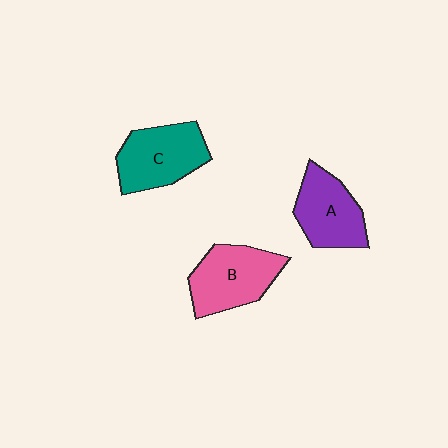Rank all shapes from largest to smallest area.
From largest to smallest: B (pink), C (teal), A (purple).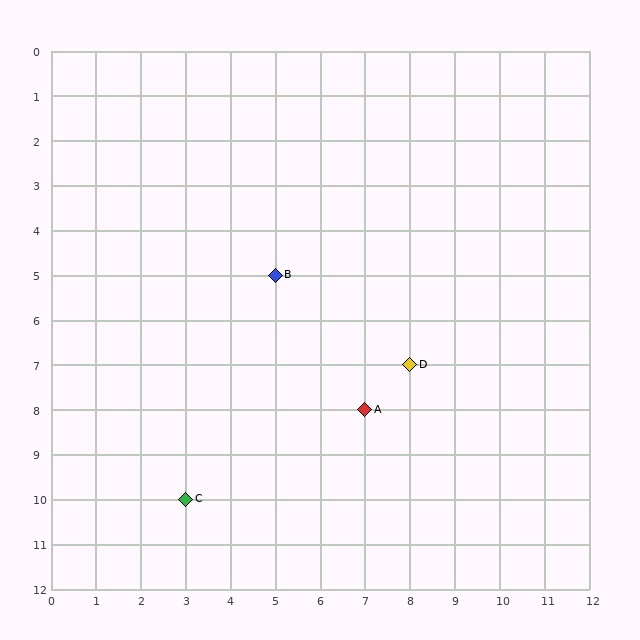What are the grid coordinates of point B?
Point B is at grid coordinates (5, 5).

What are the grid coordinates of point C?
Point C is at grid coordinates (3, 10).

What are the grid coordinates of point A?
Point A is at grid coordinates (7, 8).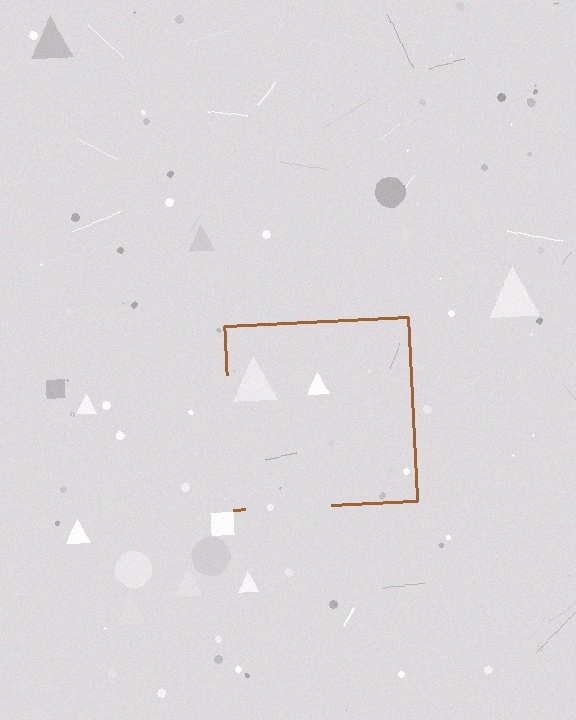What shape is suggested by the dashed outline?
The dashed outline suggests a square.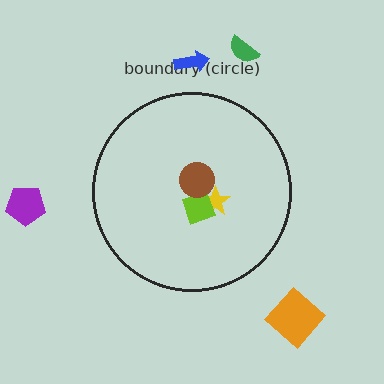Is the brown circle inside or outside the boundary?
Inside.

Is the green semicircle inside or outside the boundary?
Outside.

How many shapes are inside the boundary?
3 inside, 4 outside.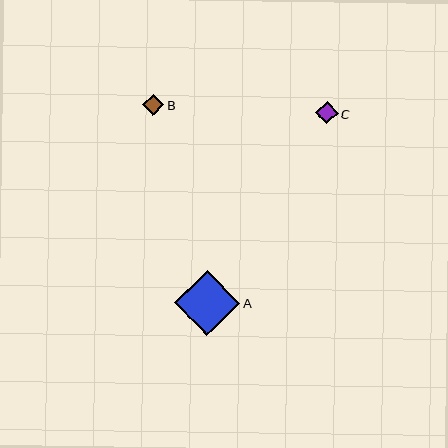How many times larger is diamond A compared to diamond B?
Diamond A is approximately 3.2 times the size of diamond B.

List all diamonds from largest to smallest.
From largest to smallest: A, C, B.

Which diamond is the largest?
Diamond A is the largest with a size of approximately 66 pixels.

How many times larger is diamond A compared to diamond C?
Diamond A is approximately 2.9 times the size of diamond C.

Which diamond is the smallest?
Diamond B is the smallest with a size of approximately 21 pixels.